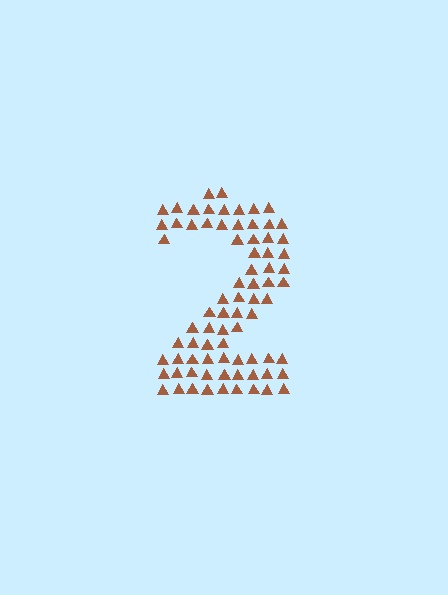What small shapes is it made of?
It is made of small triangles.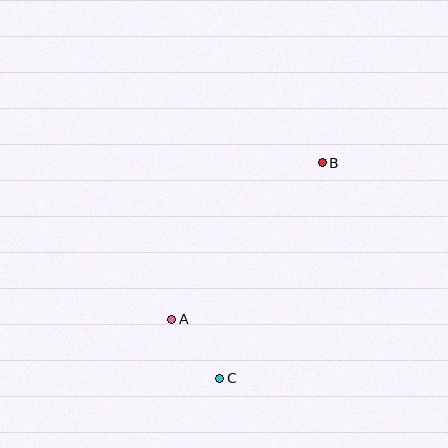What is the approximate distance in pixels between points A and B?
The distance between A and B is approximately 217 pixels.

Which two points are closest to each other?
Points A and C are closest to each other.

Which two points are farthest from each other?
Points B and C are farthest from each other.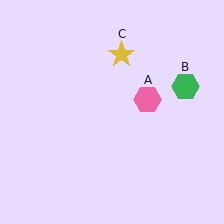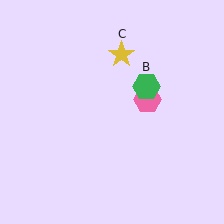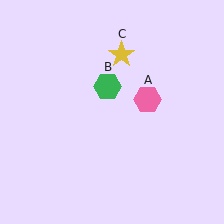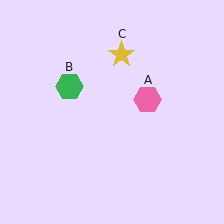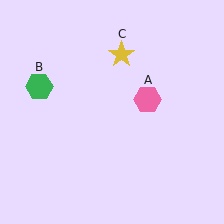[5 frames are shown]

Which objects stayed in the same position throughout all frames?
Pink hexagon (object A) and yellow star (object C) remained stationary.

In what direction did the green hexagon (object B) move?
The green hexagon (object B) moved left.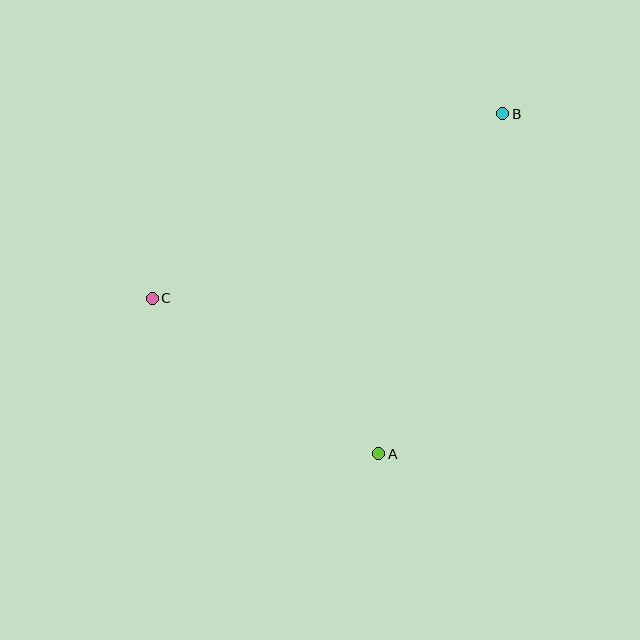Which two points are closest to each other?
Points A and C are closest to each other.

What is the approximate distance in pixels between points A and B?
The distance between A and B is approximately 361 pixels.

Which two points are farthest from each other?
Points B and C are farthest from each other.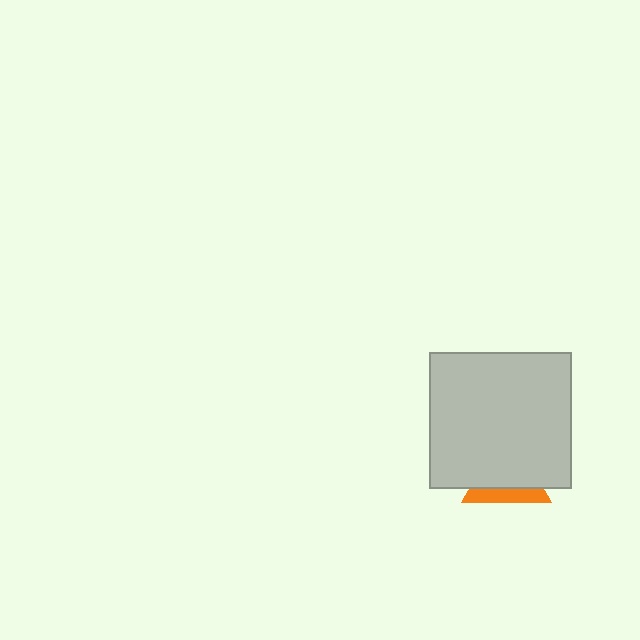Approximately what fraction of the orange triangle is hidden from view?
Roughly 68% of the orange triangle is hidden behind the light gray rectangle.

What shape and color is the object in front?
The object in front is a light gray rectangle.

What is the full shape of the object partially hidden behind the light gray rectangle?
The partially hidden object is an orange triangle.